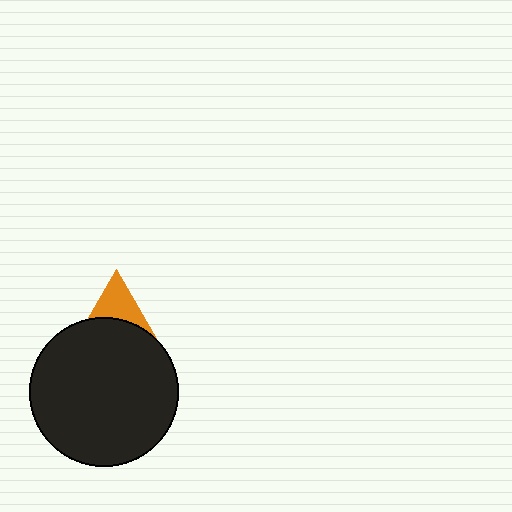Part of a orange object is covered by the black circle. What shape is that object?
It is a triangle.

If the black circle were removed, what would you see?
You would see the complete orange triangle.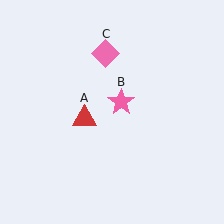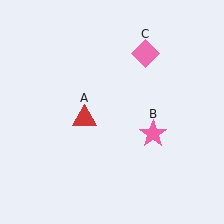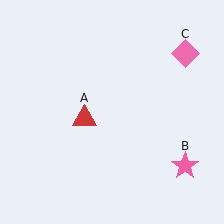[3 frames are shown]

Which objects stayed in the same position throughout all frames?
Red triangle (object A) remained stationary.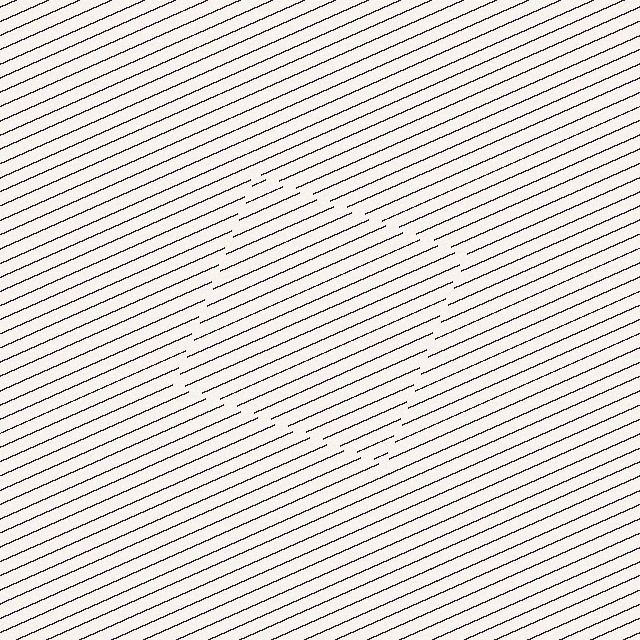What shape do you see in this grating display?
An illusory square. The interior of the shape contains the same grating, shifted by half a period — the contour is defined by the phase discontinuity where line-ends from the inner and outer gratings abut.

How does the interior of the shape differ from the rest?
The interior of the shape contains the same grating, shifted by half a period — the contour is defined by the phase discontinuity where line-ends from the inner and outer gratings abut.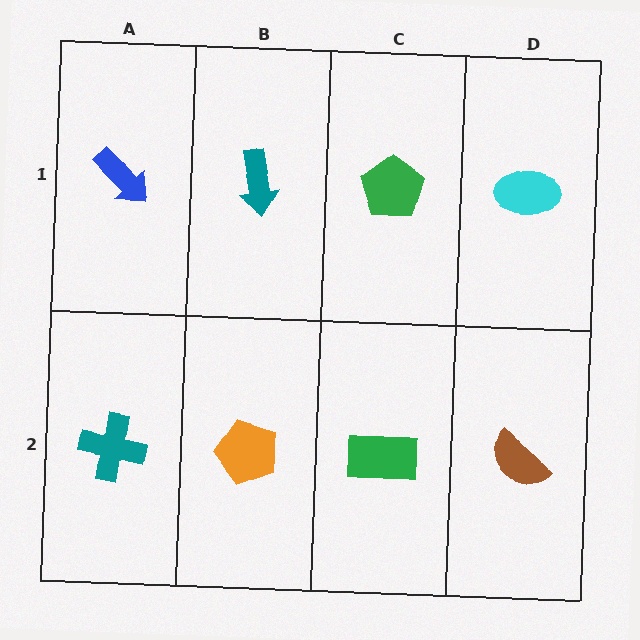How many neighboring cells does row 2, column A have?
2.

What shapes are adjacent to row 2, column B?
A teal arrow (row 1, column B), a teal cross (row 2, column A), a green rectangle (row 2, column C).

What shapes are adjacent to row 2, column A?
A blue arrow (row 1, column A), an orange pentagon (row 2, column B).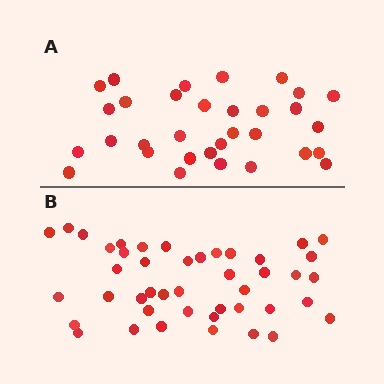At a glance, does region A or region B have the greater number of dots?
Region B (the bottom region) has more dots.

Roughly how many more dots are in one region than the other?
Region B has roughly 12 or so more dots than region A.